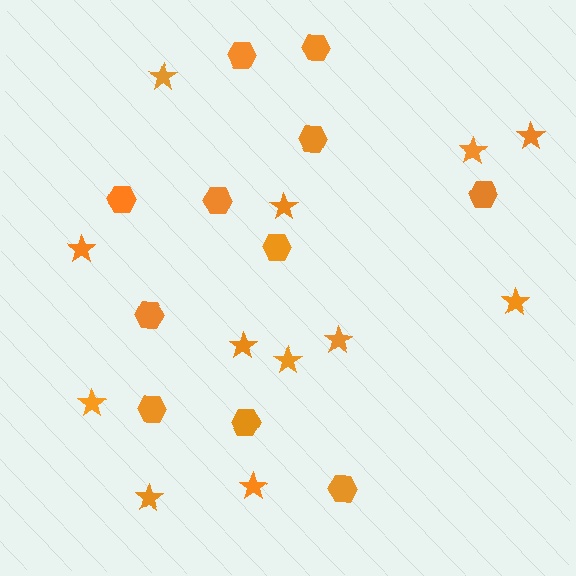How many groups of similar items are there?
There are 2 groups: one group of stars (12) and one group of hexagons (11).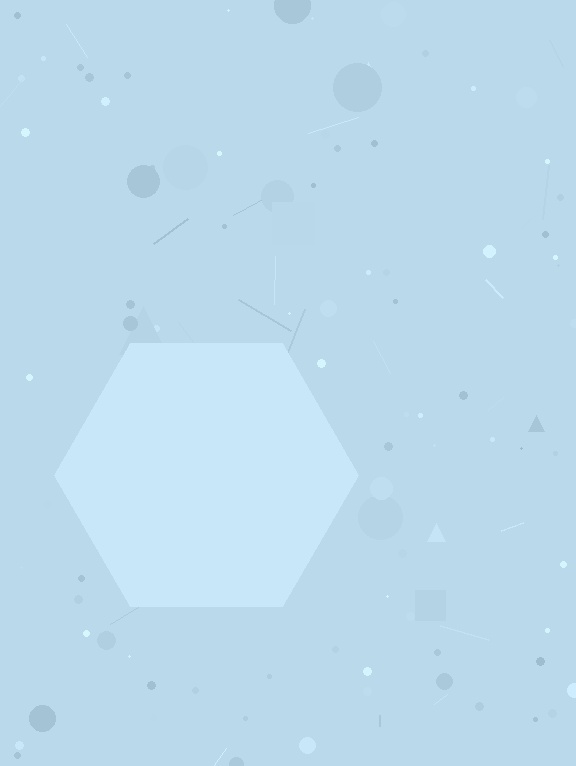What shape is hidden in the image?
A hexagon is hidden in the image.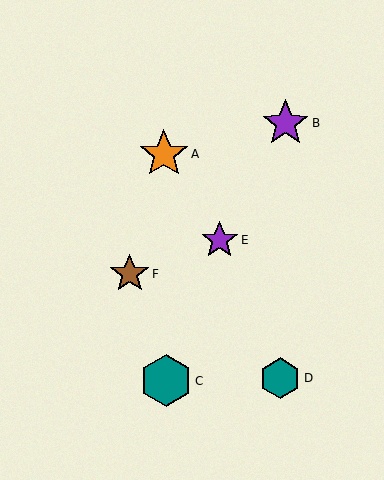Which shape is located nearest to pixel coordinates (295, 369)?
The teal hexagon (labeled D) at (280, 378) is nearest to that location.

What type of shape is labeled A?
Shape A is an orange star.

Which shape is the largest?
The teal hexagon (labeled C) is the largest.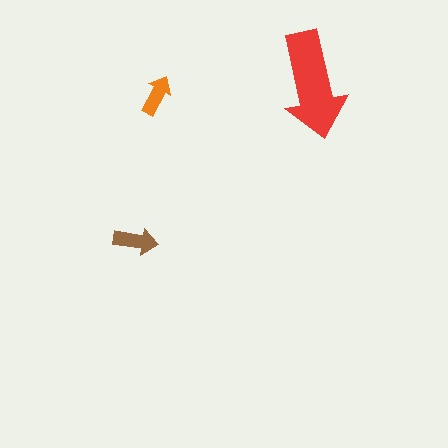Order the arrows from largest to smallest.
the red one, the brown one, the orange one.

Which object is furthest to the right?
The red arrow is rightmost.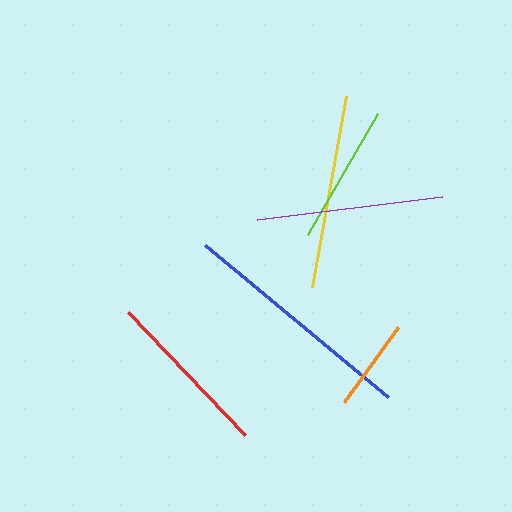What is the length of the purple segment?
The purple segment is approximately 186 pixels long.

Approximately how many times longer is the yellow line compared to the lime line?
The yellow line is approximately 1.4 times the length of the lime line.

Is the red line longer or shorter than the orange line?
The red line is longer than the orange line.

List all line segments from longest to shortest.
From longest to shortest: blue, yellow, purple, red, lime, orange.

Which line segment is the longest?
The blue line is the longest at approximately 238 pixels.